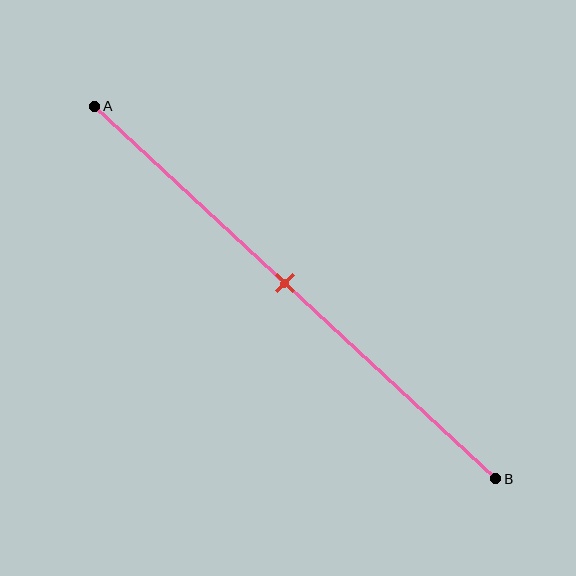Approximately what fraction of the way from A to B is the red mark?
The red mark is approximately 50% of the way from A to B.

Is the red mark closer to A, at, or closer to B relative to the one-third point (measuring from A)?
The red mark is closer to point B than the one-third point of segment AB.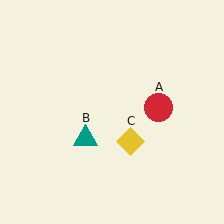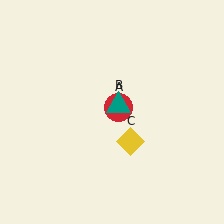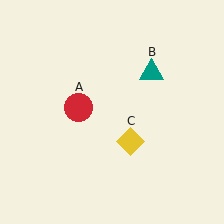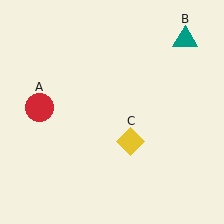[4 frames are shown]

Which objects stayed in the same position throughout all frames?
Yellow diamond (object C) remained stationary.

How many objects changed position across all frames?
2 objects changed position: red circle (object A), teal triangle (object B).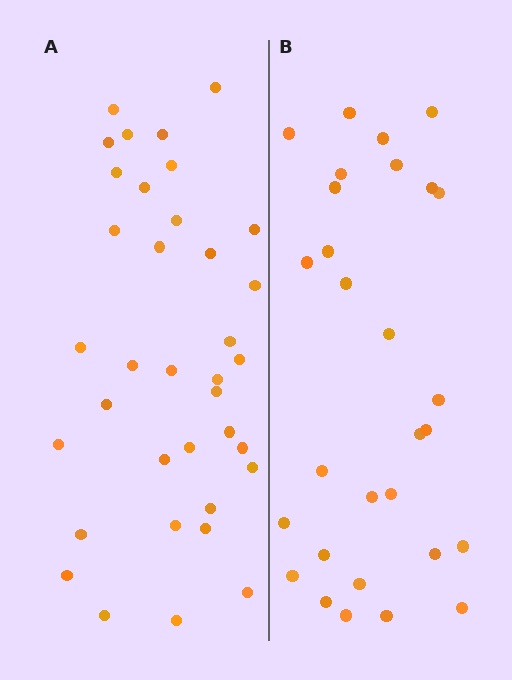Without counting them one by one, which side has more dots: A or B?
Region A (the left region) has more dots.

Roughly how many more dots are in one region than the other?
Region A has roughly 8 or so more dots than region B.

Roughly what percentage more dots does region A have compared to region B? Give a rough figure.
About 25% more.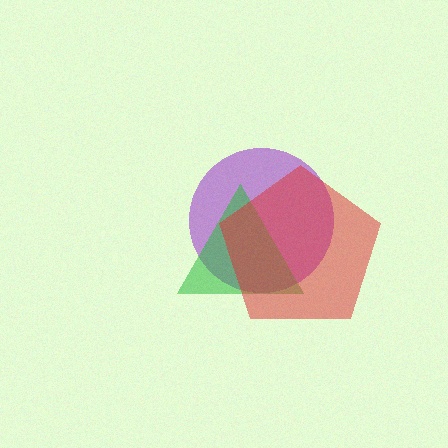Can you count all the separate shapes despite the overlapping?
Yes, there are 3 separate shapes.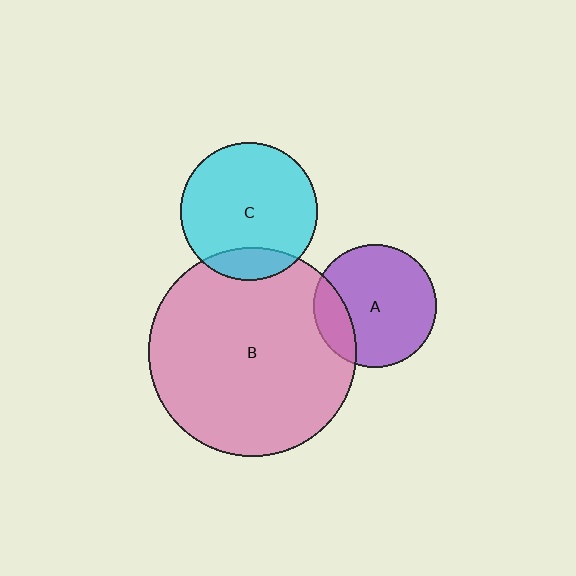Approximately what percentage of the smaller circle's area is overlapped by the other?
Approximately 15%.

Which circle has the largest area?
Circle B (pink).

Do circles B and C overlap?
Yes.